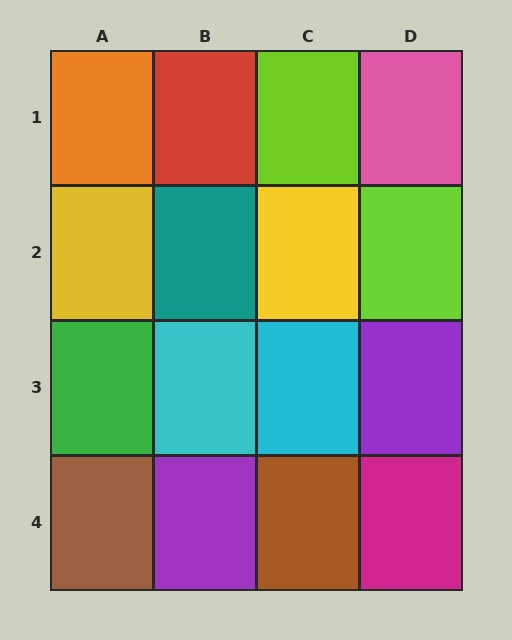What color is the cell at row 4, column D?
Magenta.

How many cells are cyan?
2 cells are cyan.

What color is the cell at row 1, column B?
Red.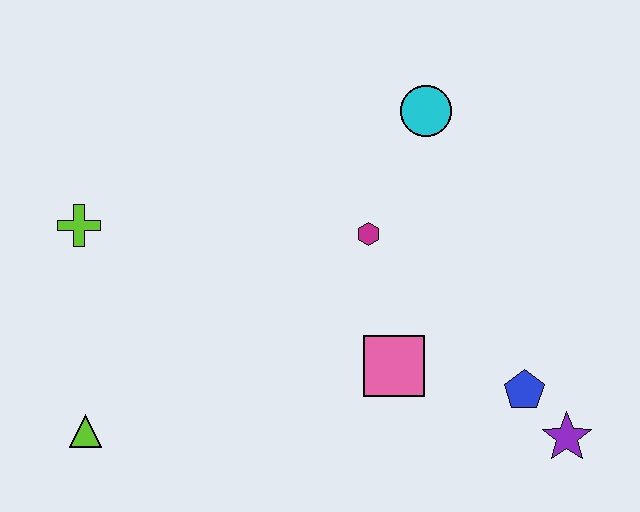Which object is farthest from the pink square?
The lime cross is farthest from the pink square.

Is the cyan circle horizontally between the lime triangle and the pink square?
No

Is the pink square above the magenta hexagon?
No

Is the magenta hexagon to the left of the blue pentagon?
Yes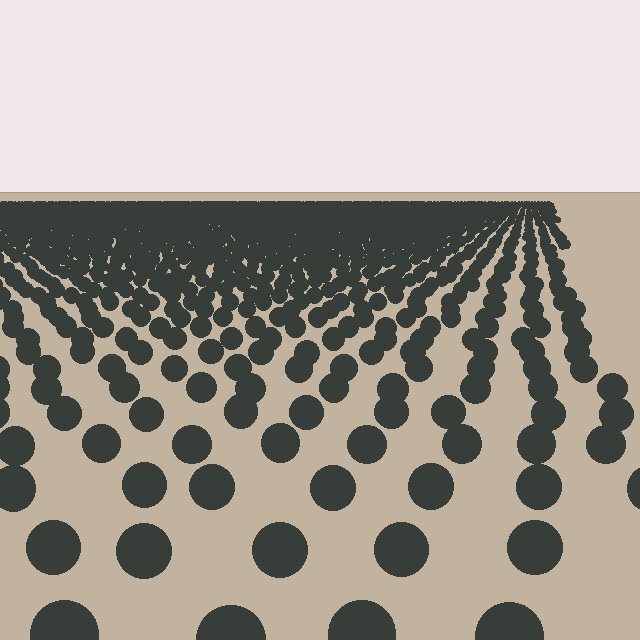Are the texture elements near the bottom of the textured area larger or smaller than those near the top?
Larger. Near the bottom, elements are closer to the viewer and appear at a bigger on-screen size.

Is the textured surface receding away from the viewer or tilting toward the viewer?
The surface is receding away from the viewer. Texture elements get smaller and denser toward the top.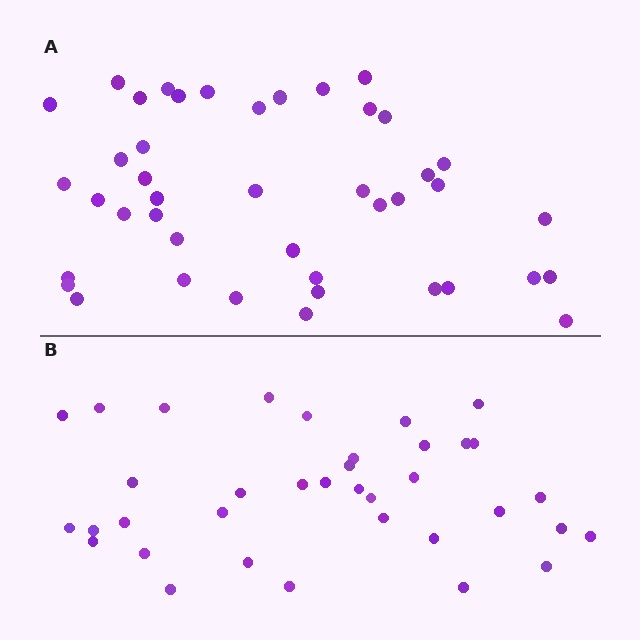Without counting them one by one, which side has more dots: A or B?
Region A (the top region) has more dots.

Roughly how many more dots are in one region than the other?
Region A has roughly 8 or so more dots than region B.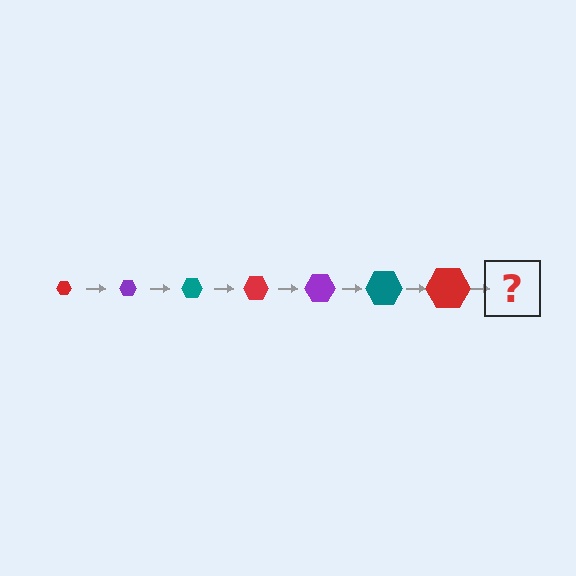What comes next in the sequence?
The next element should be a purple hexagon, larger than the previous one.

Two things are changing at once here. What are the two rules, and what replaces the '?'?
The two rules are that the hexagon grows larger each step and the color cycles through red, purple, and teal. The '?' should be a purple hexagon, larger than the previous one.